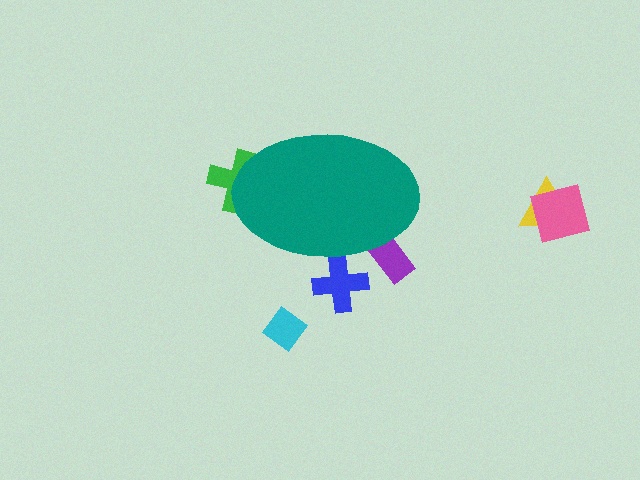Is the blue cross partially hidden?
Yes, the blue cross is partially hidden behind the teal ellipse.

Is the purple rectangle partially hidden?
Yes, the purple rectangle is partially hidden behind the teal ellipse.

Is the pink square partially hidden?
No, the pink square is fully visible.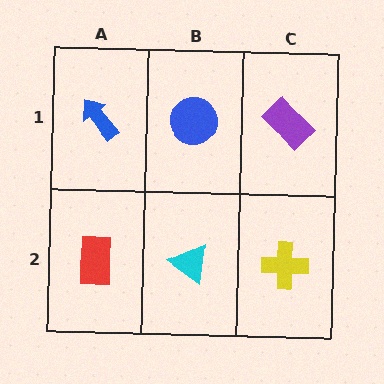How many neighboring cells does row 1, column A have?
2.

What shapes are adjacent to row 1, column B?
A cyan triangle (row 2, column B), a blue arrow (row 1, column A), a purple rectangle (row 1, column C).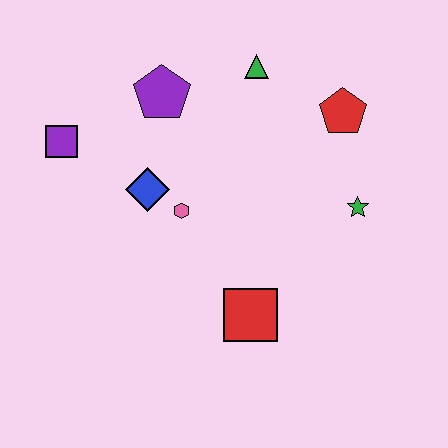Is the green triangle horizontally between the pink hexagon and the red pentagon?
Yes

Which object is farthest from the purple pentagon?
The red square is farthest from the purple pentagon.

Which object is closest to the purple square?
The blue diamond is closest to the purple square.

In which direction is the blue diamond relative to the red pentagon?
The blue diamond is to the left of the red pentagon.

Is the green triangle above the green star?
Yes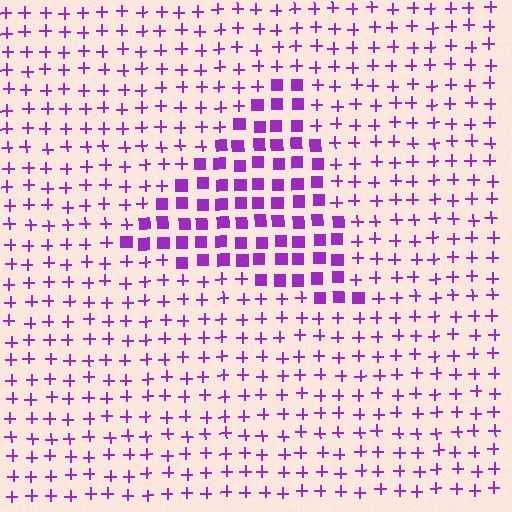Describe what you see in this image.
The image is filled with small purple elements arranged in a uniform grid. A triangle-shaped region contains squares, while the surrounding area contains plus signs. The boundary is defined purely by the change in element shape.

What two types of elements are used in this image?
The image uses squares inside the triangle region and plus signs outside it.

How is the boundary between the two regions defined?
The boundary is defined by a change in element shape: squares inside vs. plus signs outside. All elements share the same color and spacing.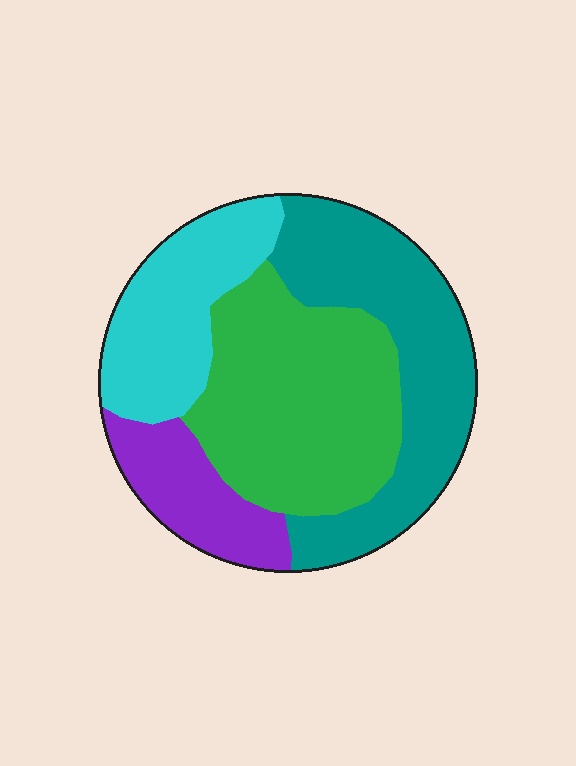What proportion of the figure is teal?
Teal takes up about one third (1/3) of the figure.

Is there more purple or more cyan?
Cyan.